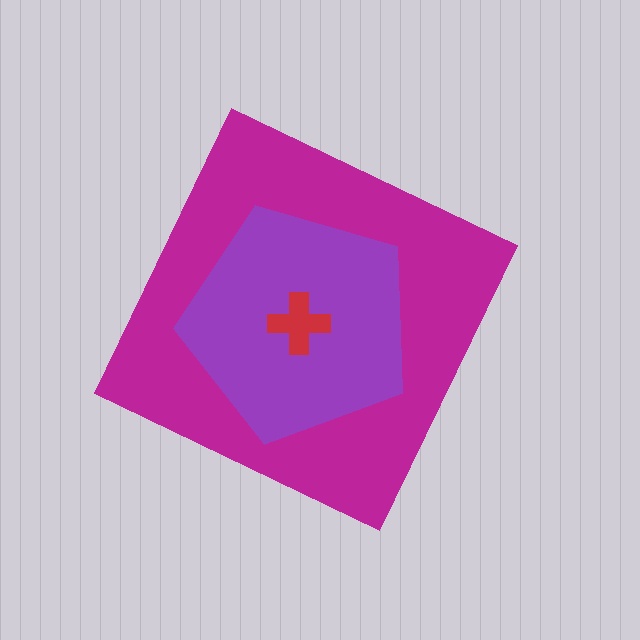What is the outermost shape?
The magenta diamond.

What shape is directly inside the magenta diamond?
The purple pentagon.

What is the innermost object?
The red cross.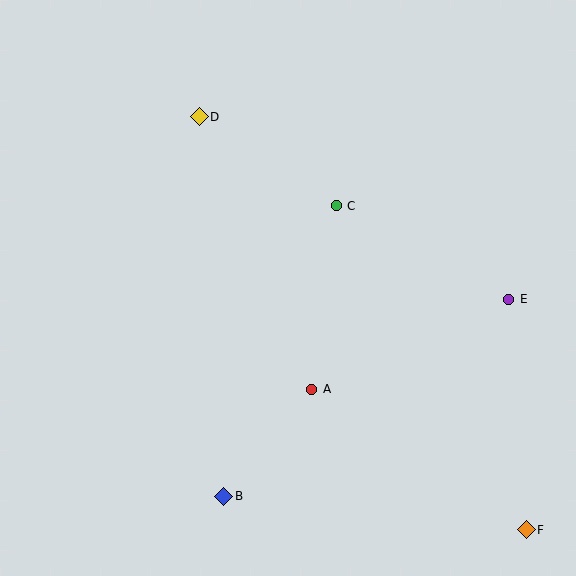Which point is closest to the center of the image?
Point C at (336, 206) is closest to the center.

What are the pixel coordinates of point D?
Point D is at (199, 117).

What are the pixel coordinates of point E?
Point E is at (509, 299).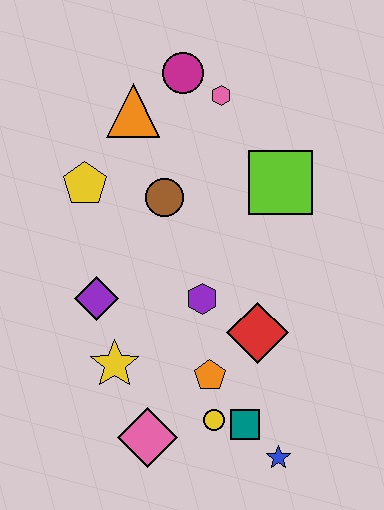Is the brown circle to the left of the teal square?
Yes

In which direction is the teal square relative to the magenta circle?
The teal square is below the magenta circle.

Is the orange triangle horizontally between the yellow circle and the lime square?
No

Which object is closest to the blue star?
The teal square is closest to the blue star.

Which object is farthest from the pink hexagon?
The blue star is farthest from the pink hexagon.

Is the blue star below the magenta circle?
Yes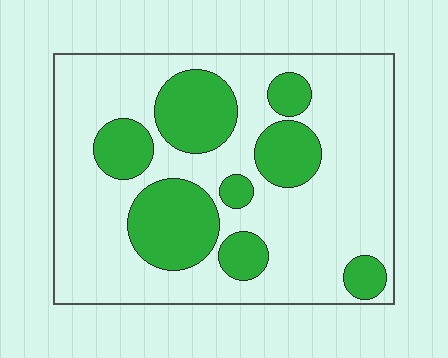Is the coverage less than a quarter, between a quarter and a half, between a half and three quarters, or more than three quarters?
Between a quarter and a half.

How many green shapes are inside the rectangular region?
8.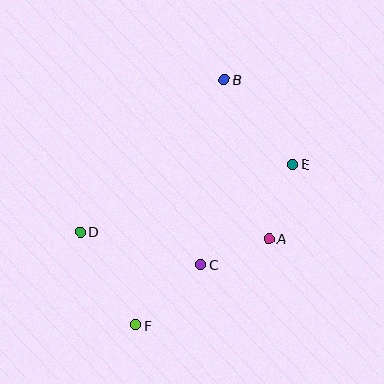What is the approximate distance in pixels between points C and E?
The distance between C and E is approximately 136 pixels.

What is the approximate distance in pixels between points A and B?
The distance between A and B is approximately 165 pixels.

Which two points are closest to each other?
Points A and C are closest to each other.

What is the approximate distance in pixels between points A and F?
The distance between A and F is approximately 159 pixels.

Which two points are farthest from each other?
Points B and F are farthest from each other.